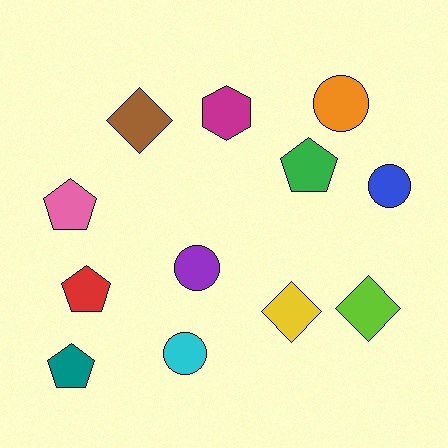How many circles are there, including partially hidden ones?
There are 4 circles.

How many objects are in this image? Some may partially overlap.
There are 12 objects.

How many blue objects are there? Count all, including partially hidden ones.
There is 1 blue object.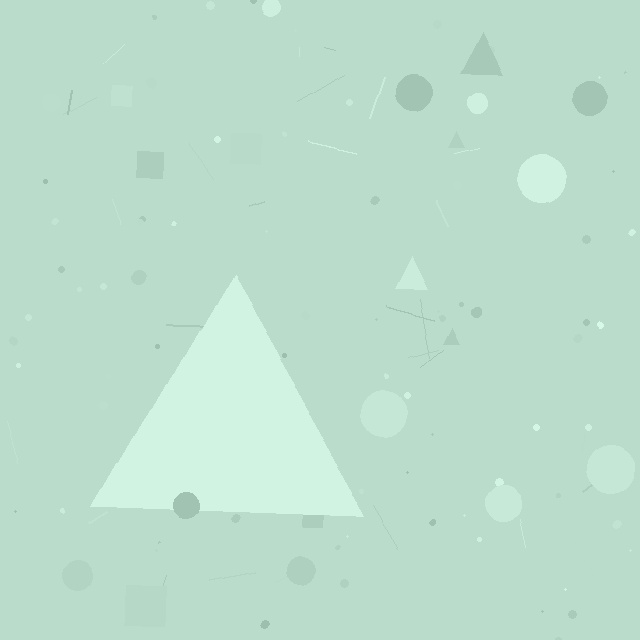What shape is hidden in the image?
A triangle is hidden in the image.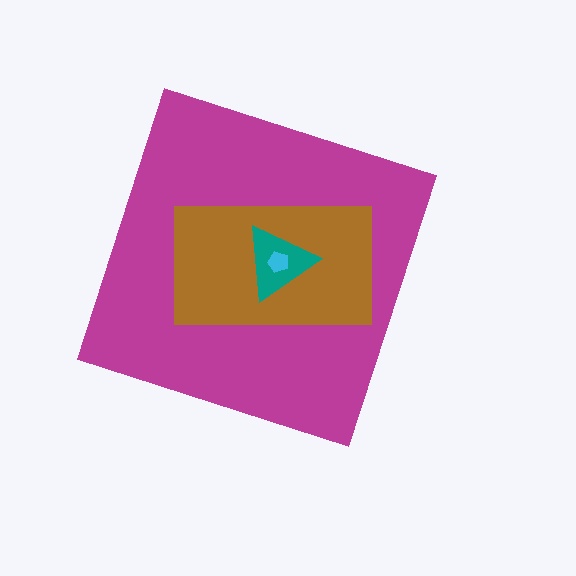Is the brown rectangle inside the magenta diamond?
Yes.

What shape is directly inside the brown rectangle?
The teal triangle.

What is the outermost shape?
The magenta diamond.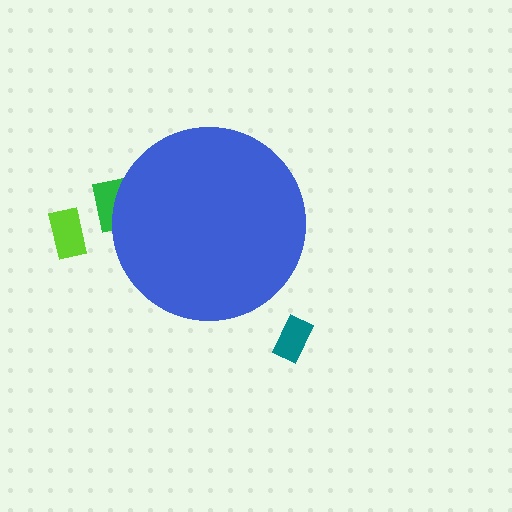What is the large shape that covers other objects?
A blue circle.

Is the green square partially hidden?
Yes, the green square is partially hidden behind the blue circle.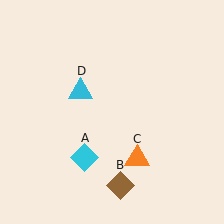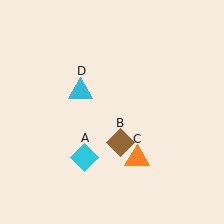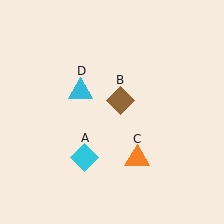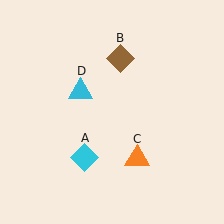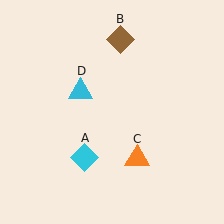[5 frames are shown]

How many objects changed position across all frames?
1 object changed position: brown diamond (object B).